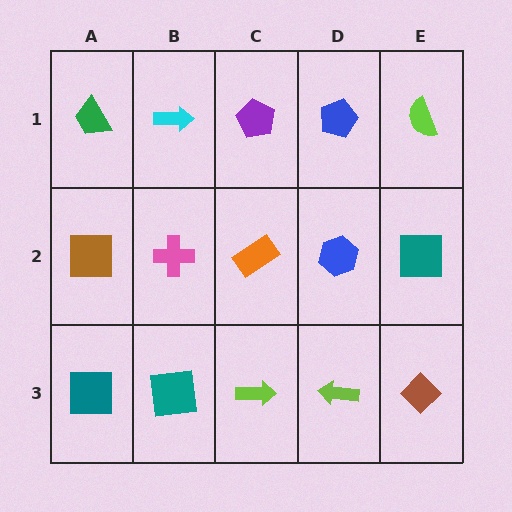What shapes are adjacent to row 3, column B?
A pink cross (row 2, column B), a teal square (row 3, column A), a lime arrow (row 3, column C).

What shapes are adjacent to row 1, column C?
An orange rectangle (row 2, column C), a cyan arrow (row 1, column B), a blue pentagon (row 1, column D).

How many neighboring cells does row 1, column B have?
3.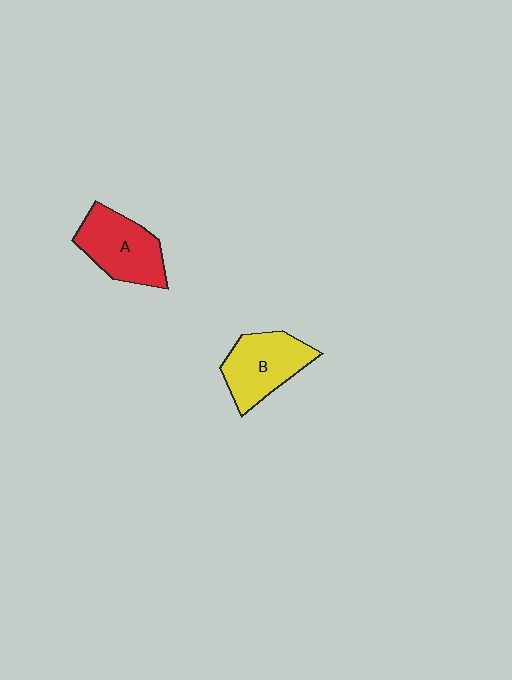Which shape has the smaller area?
Shape B (yellow).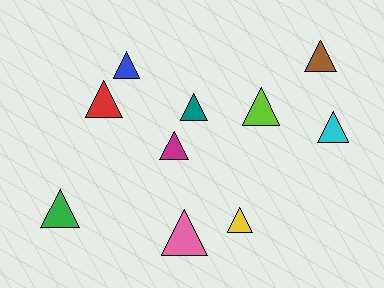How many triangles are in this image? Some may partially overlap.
There are 10 triangles.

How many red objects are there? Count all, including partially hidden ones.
There is 1 red object.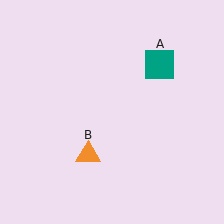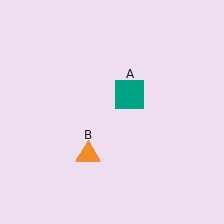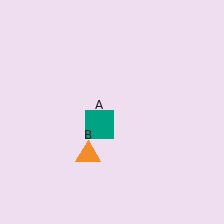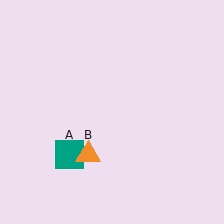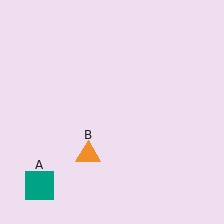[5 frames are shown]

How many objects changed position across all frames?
1 object changed position: teal square (object A).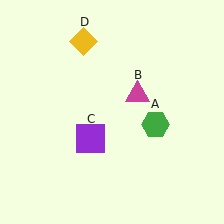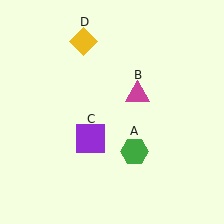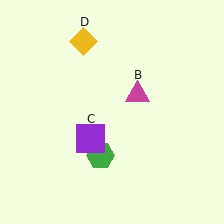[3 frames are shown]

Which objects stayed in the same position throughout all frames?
Magenta triangle (object B) and purple square (object C) and yellow diamond (object D) remained stationary.